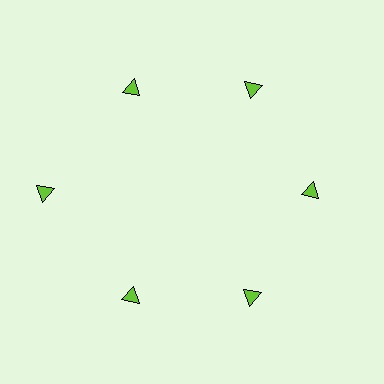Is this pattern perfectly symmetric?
No. The 6 lime triangles are arranged in a ring, but one element near the 9 o'clock position is pushed outward from the center, breaking the 6-fold rotational symmetry.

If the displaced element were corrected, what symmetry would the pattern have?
It would have 6-fold rotational symmetry — the pattern would map onto itself every 60 degrees.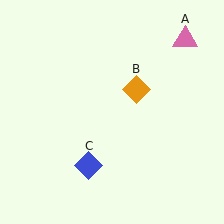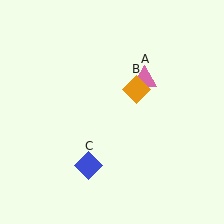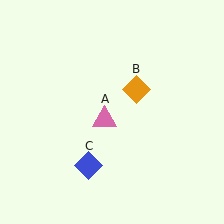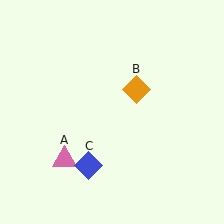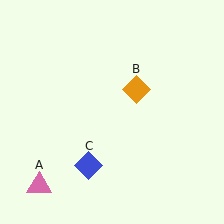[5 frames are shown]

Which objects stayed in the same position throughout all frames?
Orange diamond (object B) and blue diamond (object C) remained stationary.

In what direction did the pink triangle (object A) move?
The pink triangle (object A) moved down and to the left.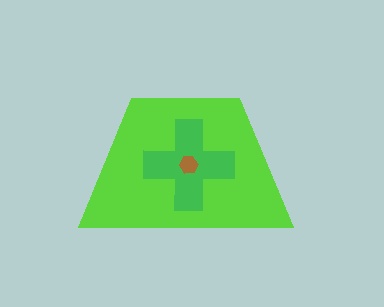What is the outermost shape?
The lime trapezoid.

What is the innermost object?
The brown hexagon.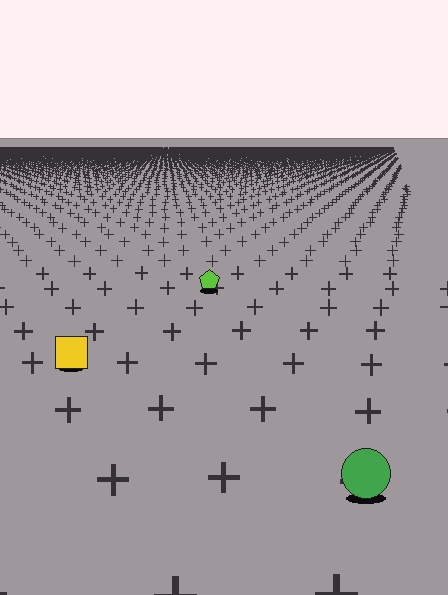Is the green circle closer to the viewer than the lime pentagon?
Yes. The green circle is closer — you can tell from the texture gradient: the ground texture is coarser near it.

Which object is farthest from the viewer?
The lime pentagon is farthest from the viewer. It appears smaller and the ground texture around it is denser.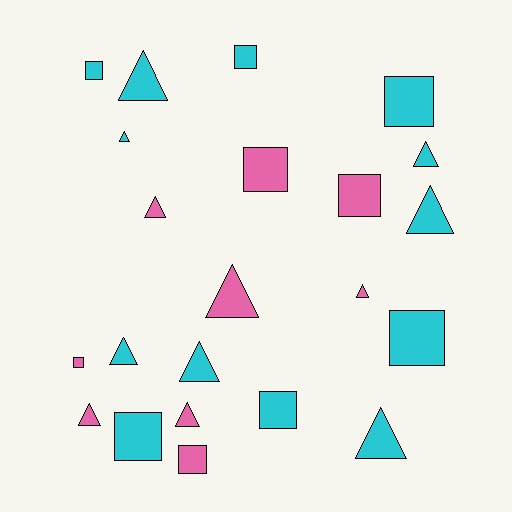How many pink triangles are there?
There are 5 pink triangles.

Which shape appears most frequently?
Triangle, with 12 objects.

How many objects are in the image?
There are 22 objects.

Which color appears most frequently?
Cyan, with 13 objects.